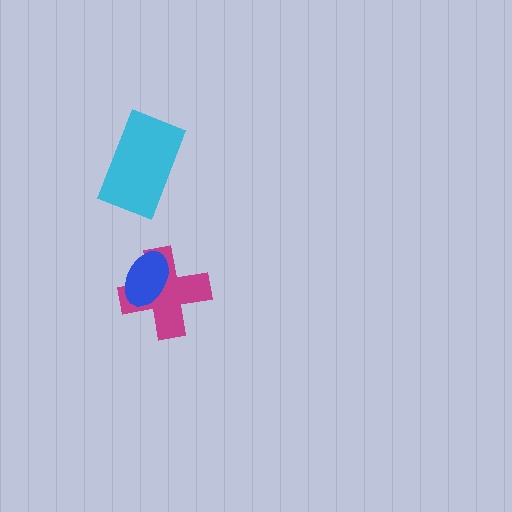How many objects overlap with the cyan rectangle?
0 objects overlap with the cyan rectangle.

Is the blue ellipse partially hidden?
No, no other shape covers it.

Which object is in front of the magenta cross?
The blue ellipse is in front of the magenta cross.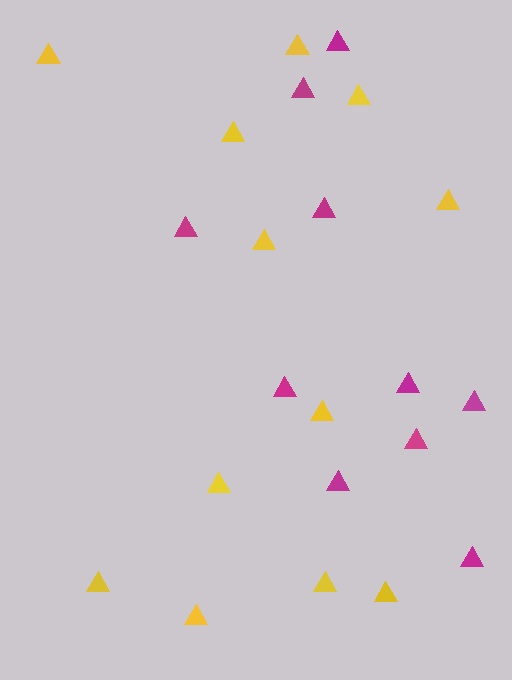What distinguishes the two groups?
There are 2 groups: one group of yellow triangles (12) and one group of magenta triangles (10).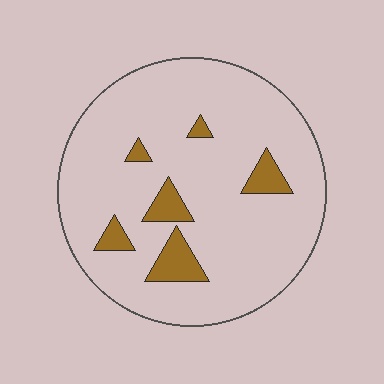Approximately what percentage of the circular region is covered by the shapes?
Approximately 10%.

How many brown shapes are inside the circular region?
6.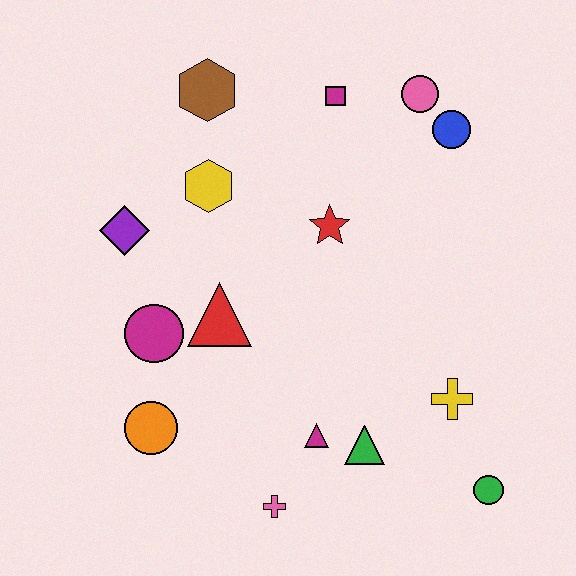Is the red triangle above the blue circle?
No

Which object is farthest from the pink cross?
The pink circle is farthest from the pink cross.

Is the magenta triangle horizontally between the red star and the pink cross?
Yes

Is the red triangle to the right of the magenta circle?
Yes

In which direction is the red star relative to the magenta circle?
The red star is to the right of the magenta circle.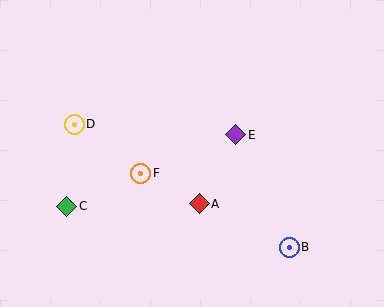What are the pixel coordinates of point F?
Point F is at (141, 173).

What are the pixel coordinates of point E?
Point E is at (236, 135).